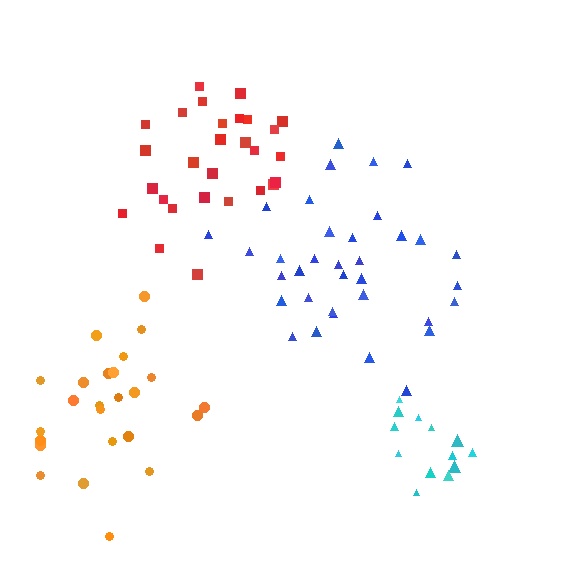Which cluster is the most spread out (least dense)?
Orange.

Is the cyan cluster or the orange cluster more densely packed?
Cyan.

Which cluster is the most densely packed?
Cyan.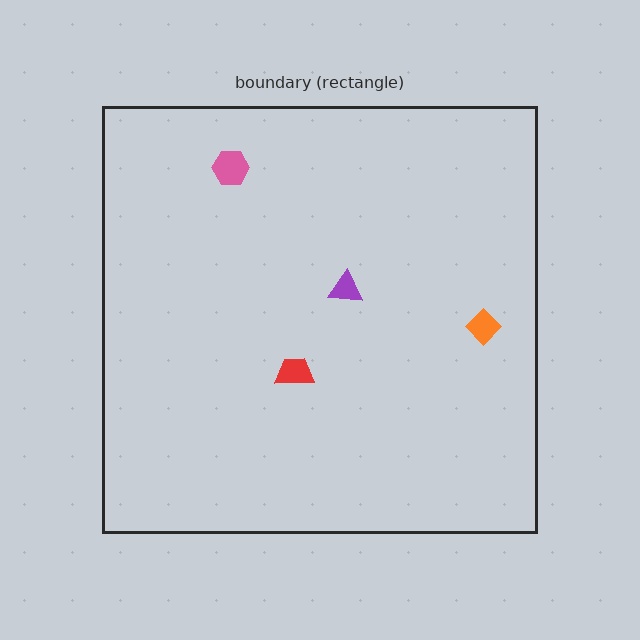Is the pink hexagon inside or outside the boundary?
Inside.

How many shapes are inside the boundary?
4 inside, 0 outside.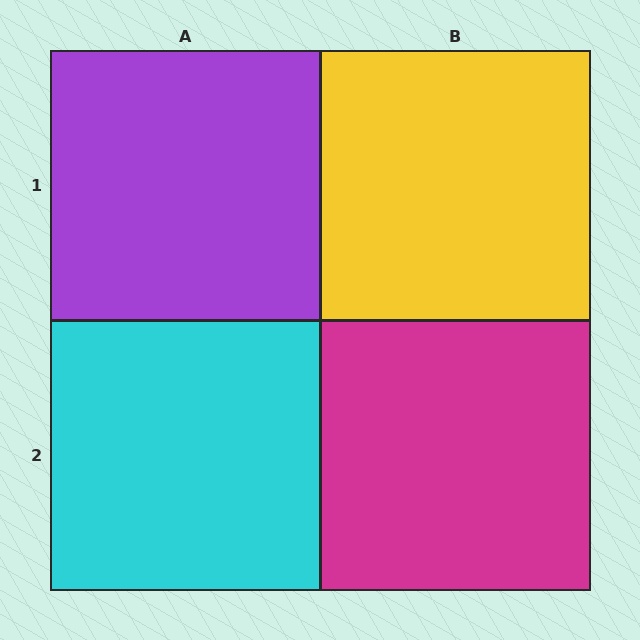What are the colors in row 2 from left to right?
Cyan, magenta.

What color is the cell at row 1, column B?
Yellow.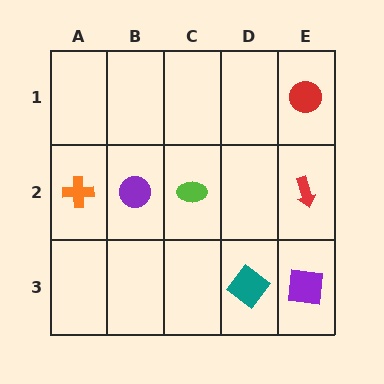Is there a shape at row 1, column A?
No, that cell is empty.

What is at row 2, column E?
A red arrow.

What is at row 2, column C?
A lime ellipse.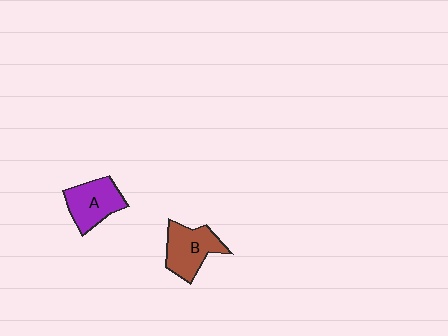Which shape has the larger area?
Shape B (brown).